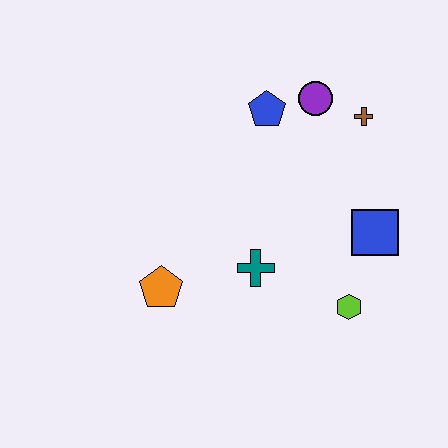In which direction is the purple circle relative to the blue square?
The purple circle is above the blue square.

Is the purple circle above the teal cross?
Yes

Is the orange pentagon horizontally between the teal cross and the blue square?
No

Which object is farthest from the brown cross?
The orange pentagon is farthest from the brown cross.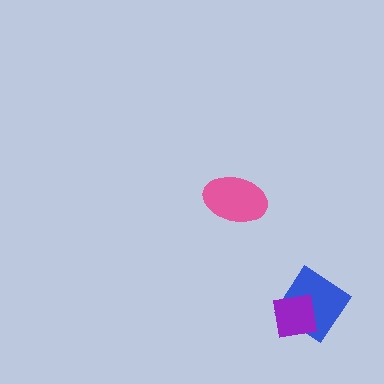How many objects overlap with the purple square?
1 object overlaps with the purple square.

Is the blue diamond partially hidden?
Yes, it is partially covered by another shape.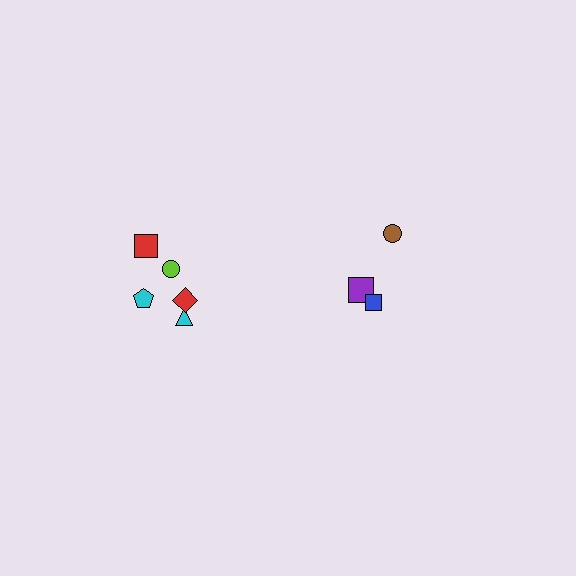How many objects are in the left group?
There are 5 objects.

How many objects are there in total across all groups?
There are 8 objects.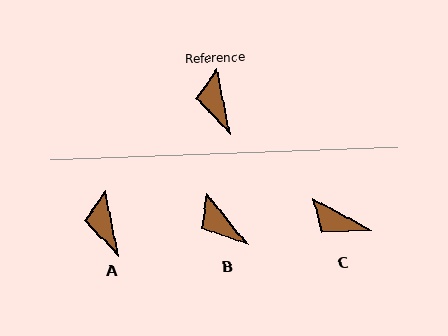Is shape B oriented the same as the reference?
No, it is off by about 28 degrees.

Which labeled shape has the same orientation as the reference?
A.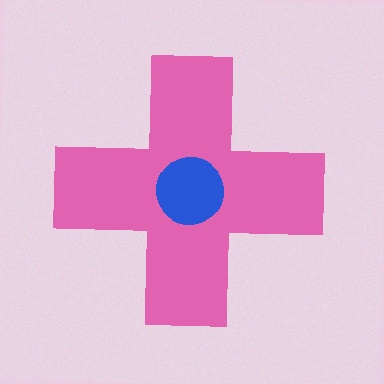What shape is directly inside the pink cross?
The blue circle.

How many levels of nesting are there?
2.